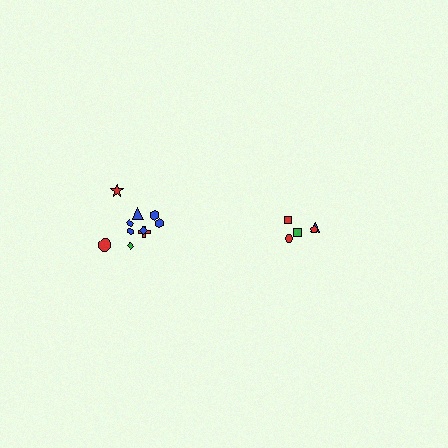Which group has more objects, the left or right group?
The left group.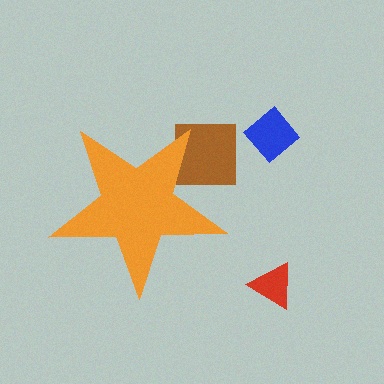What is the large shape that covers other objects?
An orange star.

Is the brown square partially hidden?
Yes, the brown square is partially hidden behind the orange star.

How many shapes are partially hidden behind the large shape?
1 shape is partially hidden.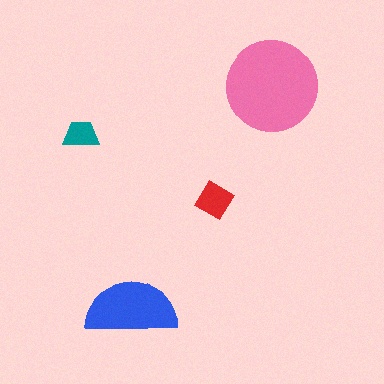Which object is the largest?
The pink circle.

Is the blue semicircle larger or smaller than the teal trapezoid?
Larger.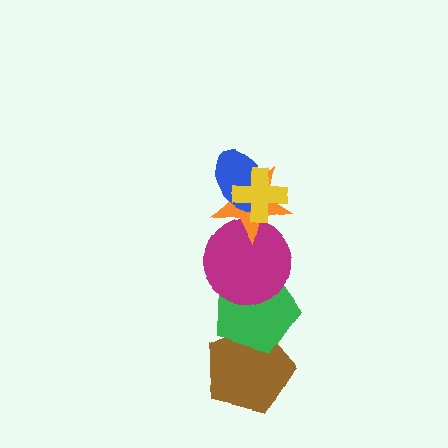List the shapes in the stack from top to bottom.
From top to bottom: the yellow cross, the blue ellipse, the orange star, the magenta circle, the green pentagon, the brown pentagon.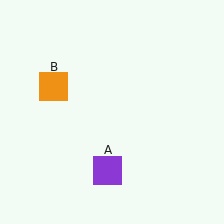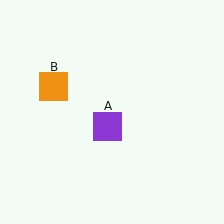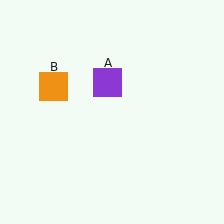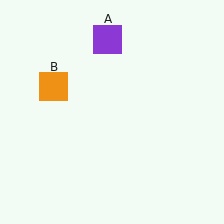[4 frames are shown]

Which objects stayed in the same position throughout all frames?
Orange square (object B) remained stationary.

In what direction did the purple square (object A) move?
The purple square (object A) moved up.